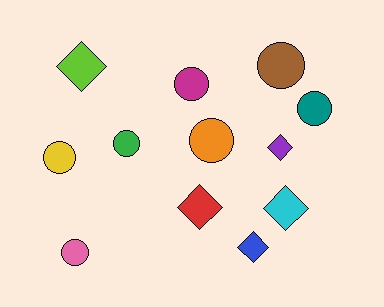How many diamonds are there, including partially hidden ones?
There are 5 diamonds.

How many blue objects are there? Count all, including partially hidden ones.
There is 1 blue object.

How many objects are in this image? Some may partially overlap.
There are 12 objects.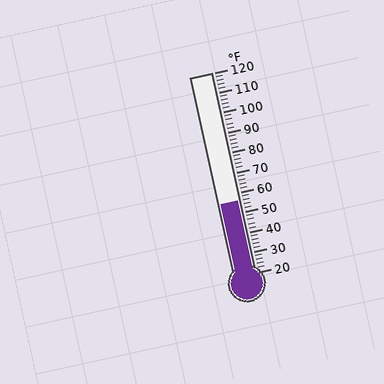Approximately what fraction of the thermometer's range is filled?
The thermometer is filled to approximately 35% of its range.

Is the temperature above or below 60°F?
The temperature is below 60°F.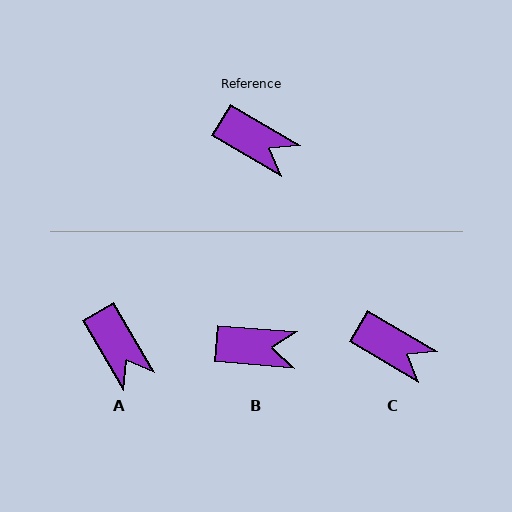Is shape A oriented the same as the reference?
No, it is off by about 29 degrees.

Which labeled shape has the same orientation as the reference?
C.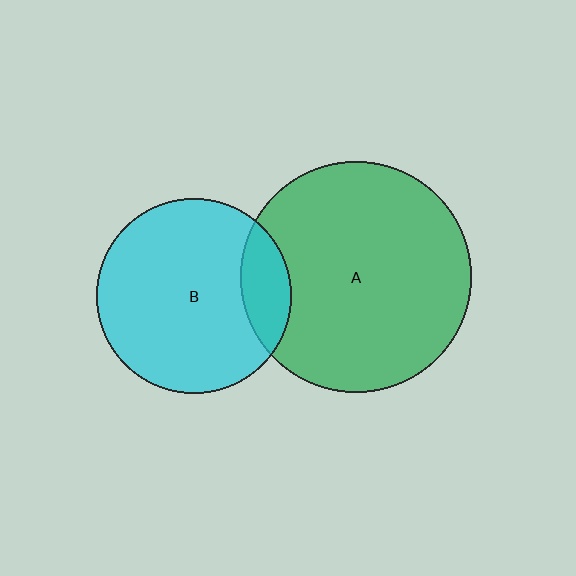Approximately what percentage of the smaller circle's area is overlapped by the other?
Approximately 15%.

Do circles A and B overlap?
Yes.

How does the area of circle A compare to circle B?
Approximately 1.4 times.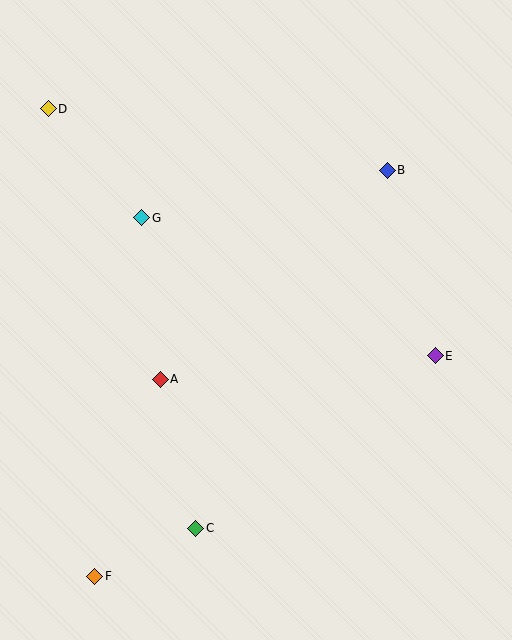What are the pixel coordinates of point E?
Point E is at (435, 356).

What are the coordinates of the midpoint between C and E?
The midpoint between C and E is at (316, 442).